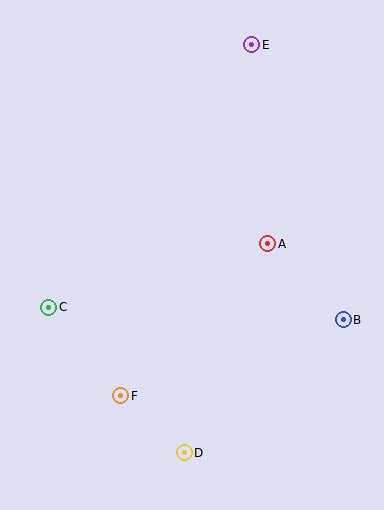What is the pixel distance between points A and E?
The distance between A and E is 199 pixels.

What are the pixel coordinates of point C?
Point C is at (49, 307).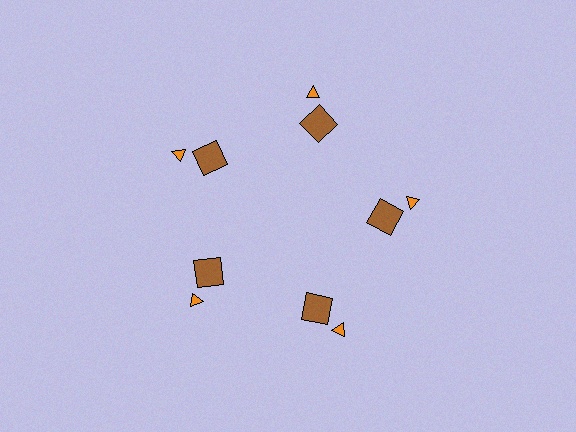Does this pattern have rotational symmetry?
Yes, this pattern has 5-fold rotational symmetry. It looks the same after rotating 72 degrees around the center.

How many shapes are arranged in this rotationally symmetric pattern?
There are 10 shapes, arranged in 5 groups of 2.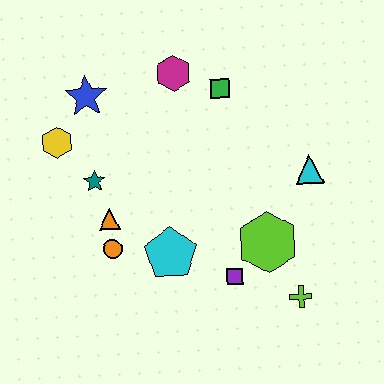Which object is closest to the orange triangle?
The orange circle is closest to the orange triangle.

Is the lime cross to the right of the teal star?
Yes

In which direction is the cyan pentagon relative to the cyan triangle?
The cyan pentagon is to the left of the cyan triangle.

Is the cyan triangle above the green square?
No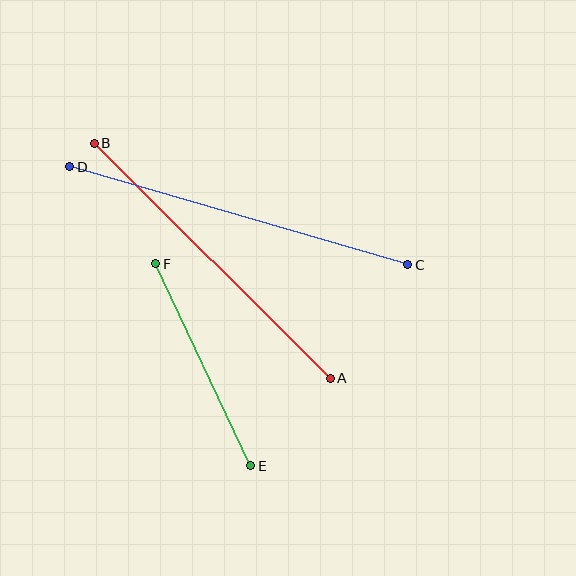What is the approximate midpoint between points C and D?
The midpoint is at approximately (239, 216) pixels.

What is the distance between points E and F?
The distance is approximately 223 pixels.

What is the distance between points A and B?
The distance is approximately 333 pixels.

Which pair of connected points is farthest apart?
Points C and D are farthest apart.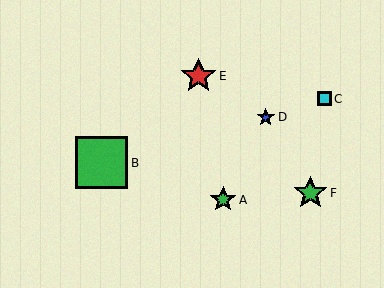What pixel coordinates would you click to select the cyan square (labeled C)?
Click at (324, 99) to select the cyan square C.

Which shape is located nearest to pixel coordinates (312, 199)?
The green star (labeled F) at (310, 193) is nearest to that location.